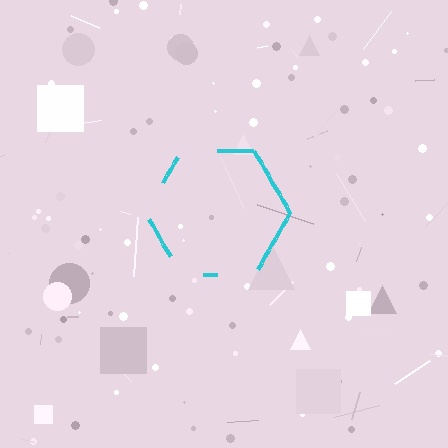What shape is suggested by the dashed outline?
The dashed outline suggests a hexagon.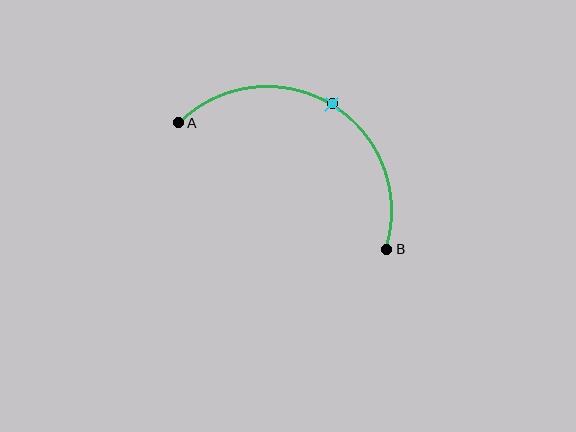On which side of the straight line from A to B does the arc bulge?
The arc bulges above the straight line connecting A and B.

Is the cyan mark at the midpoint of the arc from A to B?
Yes. The cyan mark lies on the arc at equal arc-length from both A and B — it is the arc midpoint.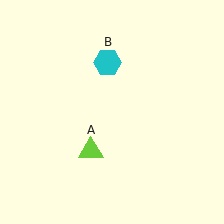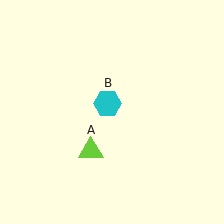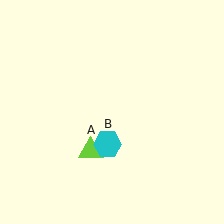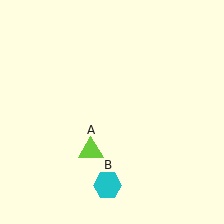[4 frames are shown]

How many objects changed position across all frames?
1 object changed position: cyan hexagon (object B).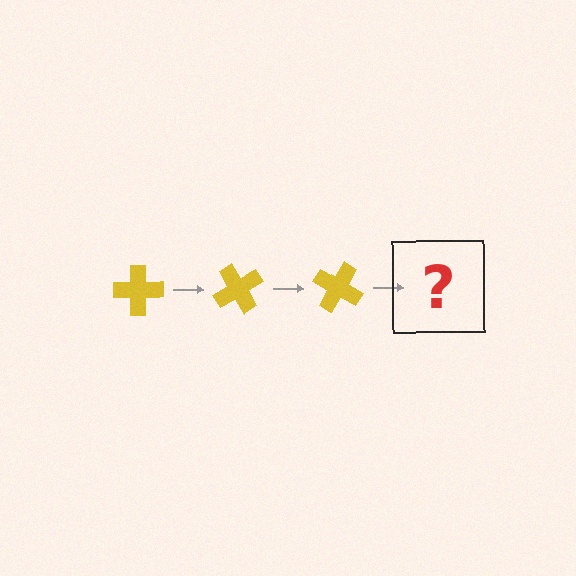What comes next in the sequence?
The next element should be a yellow cross rotated 180 degrees.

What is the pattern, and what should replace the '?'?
The pattern is that the cross rotates 60 degrees each step. The '?' should be a yellow cross rotated 180 degrees.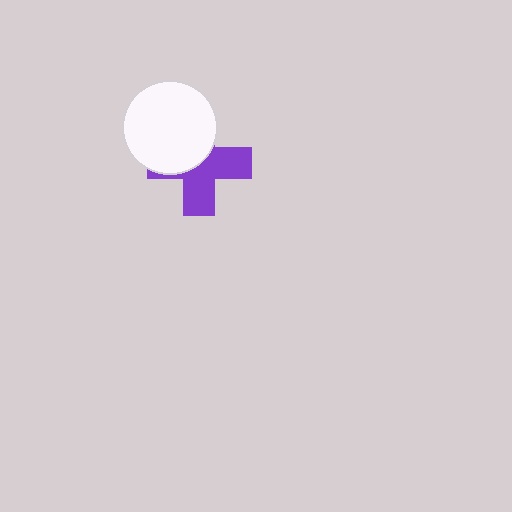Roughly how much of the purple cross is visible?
About half of it is visible (roughly 54%).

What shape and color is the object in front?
The object in front is a white circle.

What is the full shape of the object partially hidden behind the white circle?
The partially hidden object is a purple cross.